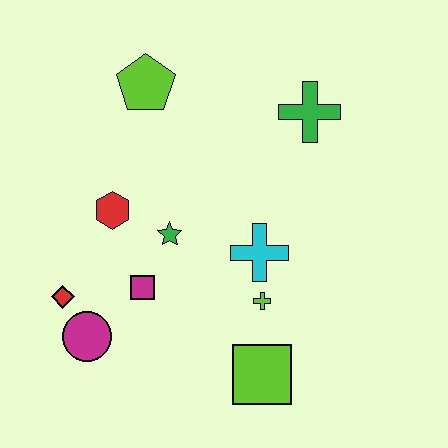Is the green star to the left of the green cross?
Yes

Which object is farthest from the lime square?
The lime pentagon is farthest from the lime square.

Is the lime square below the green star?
Yes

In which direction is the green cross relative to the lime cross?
The green cross is above the lime cross.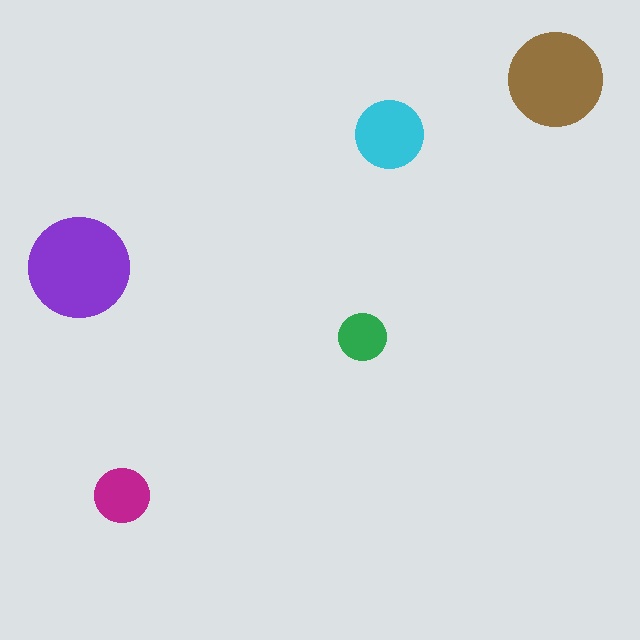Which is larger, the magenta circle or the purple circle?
The purple one.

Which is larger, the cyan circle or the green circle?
The cyan one.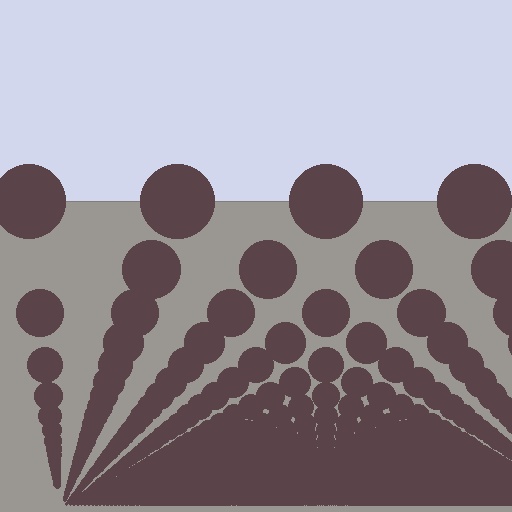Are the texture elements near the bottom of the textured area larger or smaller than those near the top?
Smaller. The gradient is inverted — elements near the bottom are smaller and denser.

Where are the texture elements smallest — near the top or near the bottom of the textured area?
Near the bottom.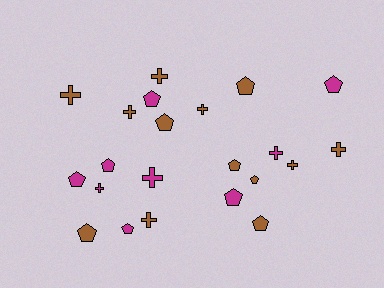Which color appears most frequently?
Brown, with 13 objects.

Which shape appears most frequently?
Pentagon, with 12 objects.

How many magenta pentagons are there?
There are 6 magenta pentagons.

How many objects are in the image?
There are 22 objects.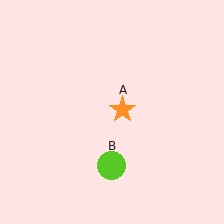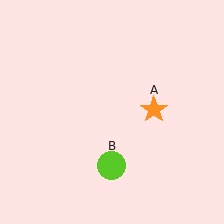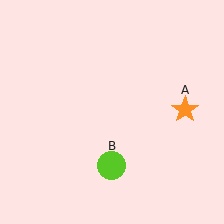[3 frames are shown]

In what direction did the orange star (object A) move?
The orange star (object A) moved right.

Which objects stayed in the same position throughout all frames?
Lime circle (object B) remained stationary.